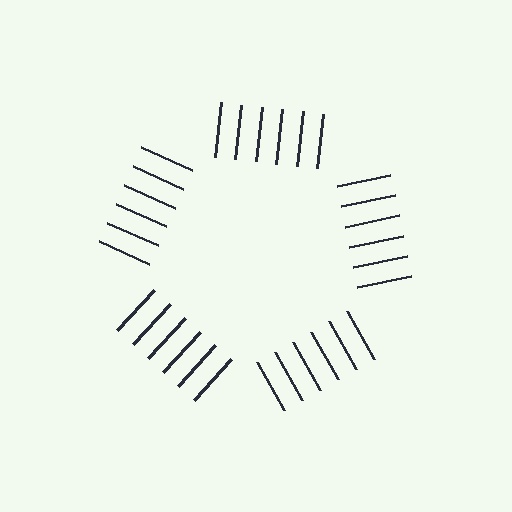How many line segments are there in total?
30 — 6 along each of the 5 edges.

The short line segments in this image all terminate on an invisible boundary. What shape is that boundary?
An illusory pentagon — the line segments terminate on its edges but no continuous stroke is drawn.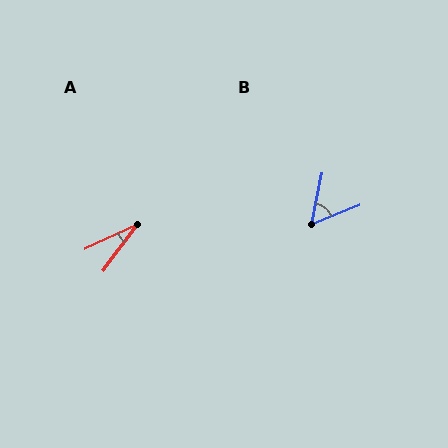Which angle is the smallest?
A, at approximately 29 degrees.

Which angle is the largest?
B, at approximately 56 degrees.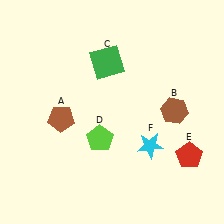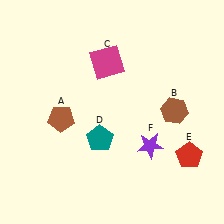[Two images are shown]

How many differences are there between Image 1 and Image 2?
There are 3 differences between the two images.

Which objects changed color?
C changed from green to magenta. D changed from lime to teal. F changed from cyan to purple.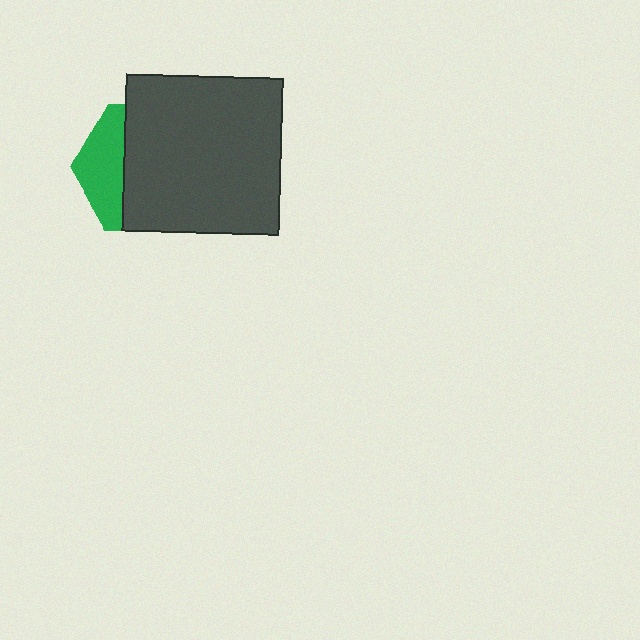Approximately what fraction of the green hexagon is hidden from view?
Roughly 68% of the green hexagon is hidden behind the dark gray square.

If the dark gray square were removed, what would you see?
You would see the complete green hexagon.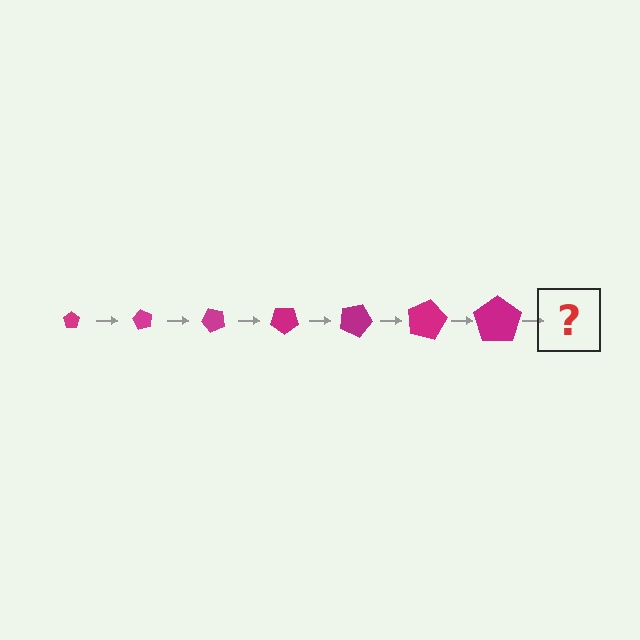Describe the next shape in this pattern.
It should be a pentagon, larger than the previous one and rotated 420 degrees from the start.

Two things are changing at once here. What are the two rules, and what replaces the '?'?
The two rules are that the pentagon grows larger each step and it rotates 60 degrees each step. The '?' should be a pentagon, larger than the previous one and rotated 420 degrees from the start.